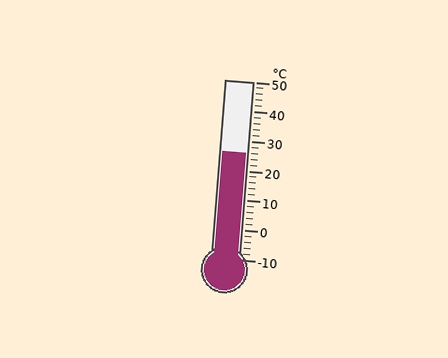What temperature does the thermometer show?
The thermometer shows approximately 26°C.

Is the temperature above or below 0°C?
The temperature is above 0°C.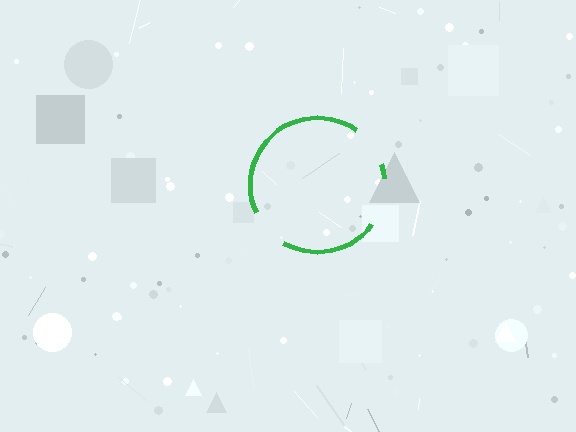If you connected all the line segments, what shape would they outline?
They would outline a circle.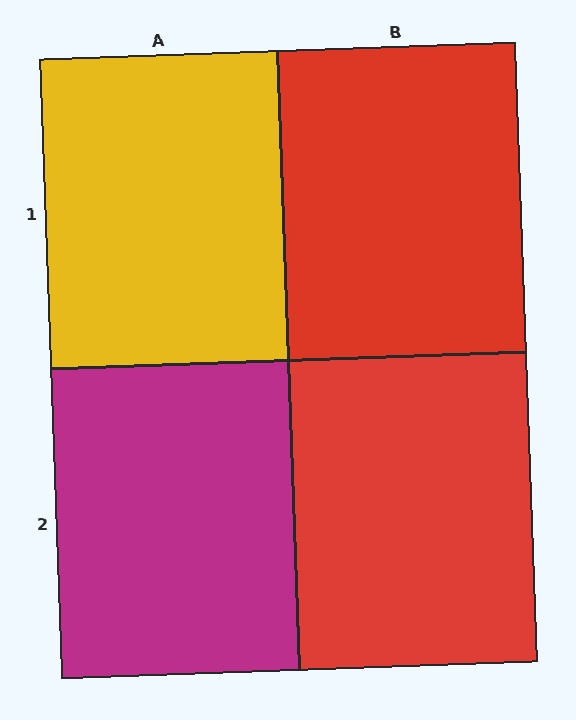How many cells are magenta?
1 cell is magenta.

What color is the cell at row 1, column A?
Yellow.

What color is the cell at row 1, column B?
Red.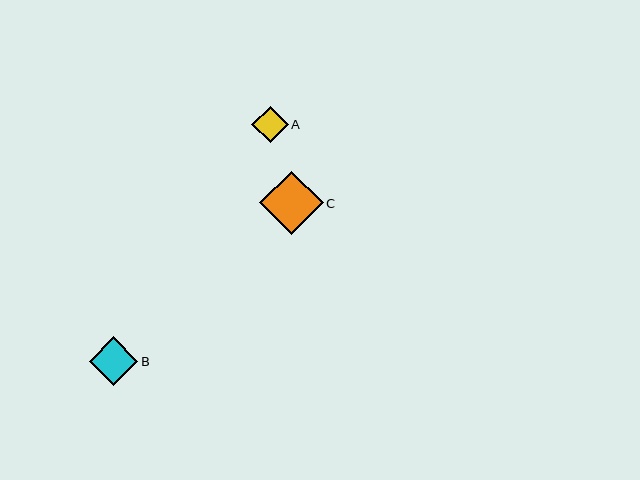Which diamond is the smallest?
Diamond A is the smallest with a size of approximately 37 pixels.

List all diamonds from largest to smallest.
From largest to smallest: C, B, A.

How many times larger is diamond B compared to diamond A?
Diamond B is approximately 1.3 times the size of diamond A.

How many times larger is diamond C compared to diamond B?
Diamond C is approximately 1.3 times the size of diamond B.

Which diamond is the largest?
Diamond C is the largest with a size of approximately 63 pixels.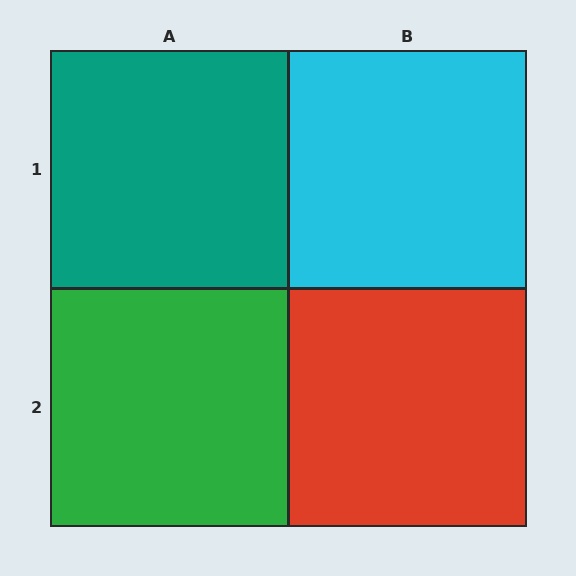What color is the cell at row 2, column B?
Red.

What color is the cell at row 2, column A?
Green.